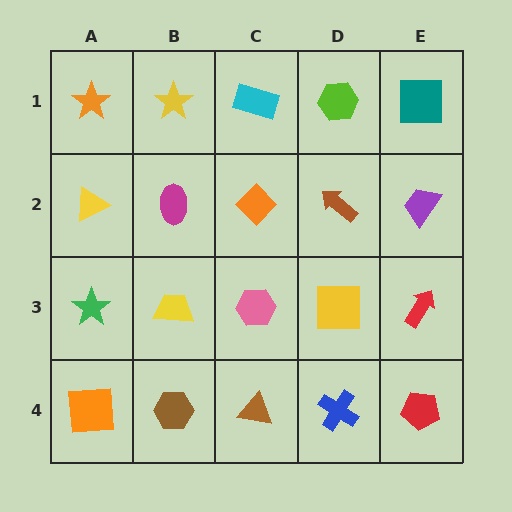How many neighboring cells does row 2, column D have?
4.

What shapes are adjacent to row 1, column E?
A purple trapezoid (row 2, column E), a lime hexagon (row 1, column D).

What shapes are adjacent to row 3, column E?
A purple trapezoid (row 2, column E), a red pentagon (row 4, column E), a yellow square (row 3, column D).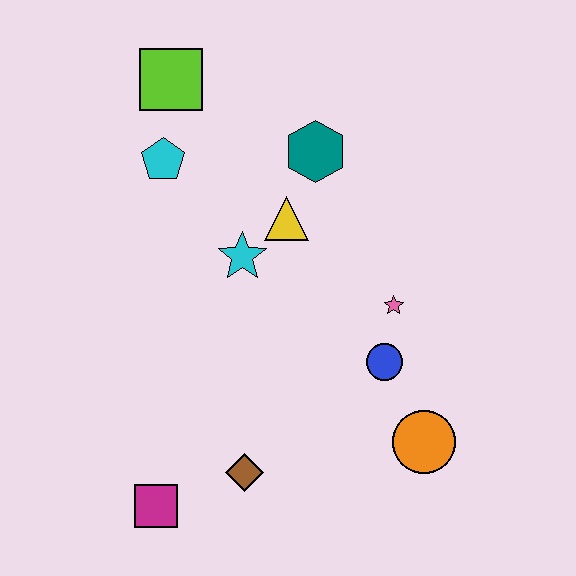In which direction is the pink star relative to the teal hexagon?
The pink star is below the teal hexagon.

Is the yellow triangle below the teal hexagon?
Yes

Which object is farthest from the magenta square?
The lime square is farthest from the magenta square.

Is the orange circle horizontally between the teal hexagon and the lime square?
No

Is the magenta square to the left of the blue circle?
Yes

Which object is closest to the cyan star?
The yellow triangle is closest to the cyan star.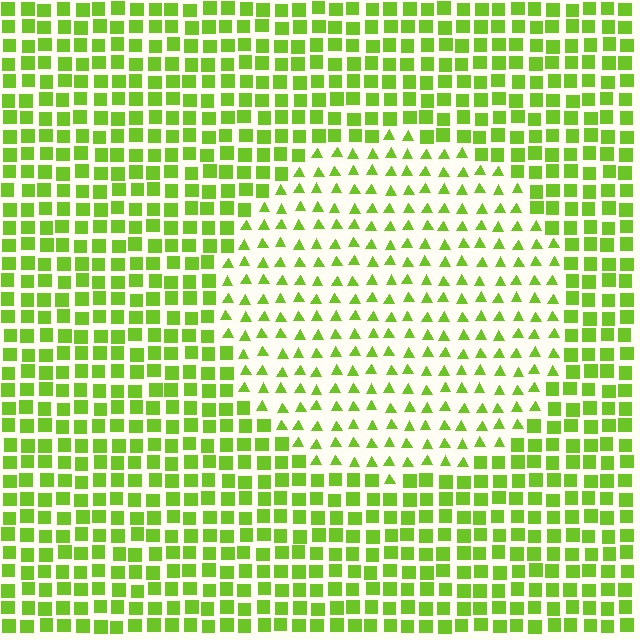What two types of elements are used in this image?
The image uses triangles inside the circle region and squares outside it.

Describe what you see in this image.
The image is filled with small lime elements arranged in a uniform grid. A circle-shaped region contains triangles, while the surrounding area contains squares. The boundary is defined purely by the change in element shape.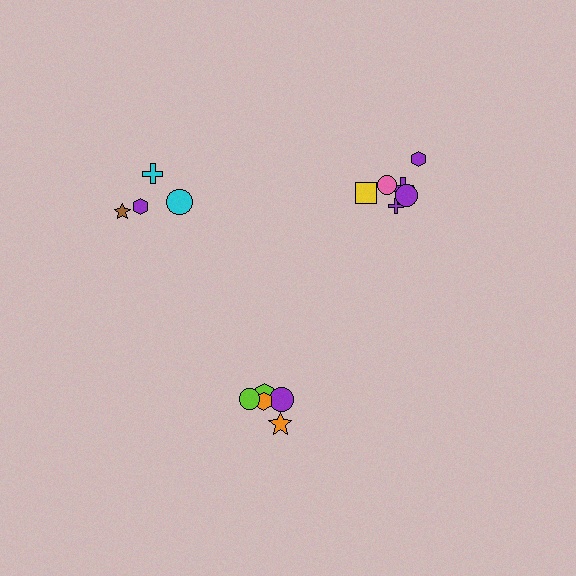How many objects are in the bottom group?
There are 5 objects.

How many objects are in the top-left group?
There are 4 objects.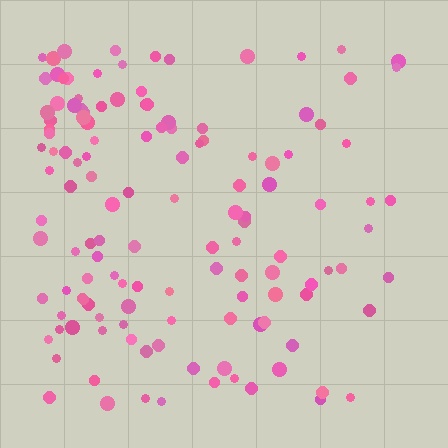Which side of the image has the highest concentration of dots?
The left.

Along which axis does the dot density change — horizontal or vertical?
Horizontal.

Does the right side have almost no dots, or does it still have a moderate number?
Still a moderate number, just noticeably fewer than the left.